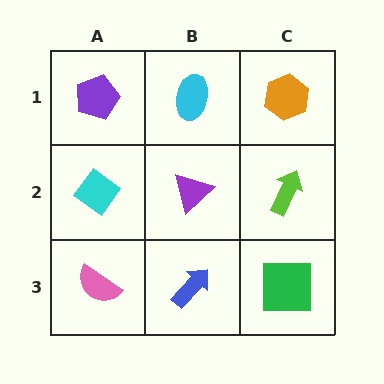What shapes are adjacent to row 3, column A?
A cyan diamond (row 2, column A), a blue arrow (row 3, column B).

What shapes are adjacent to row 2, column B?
A cyan ellipse (row 1, column B), a blue arrow (row 3, column B), a cyan diamond (row 2, column A), a lime arrow (row 2, column C).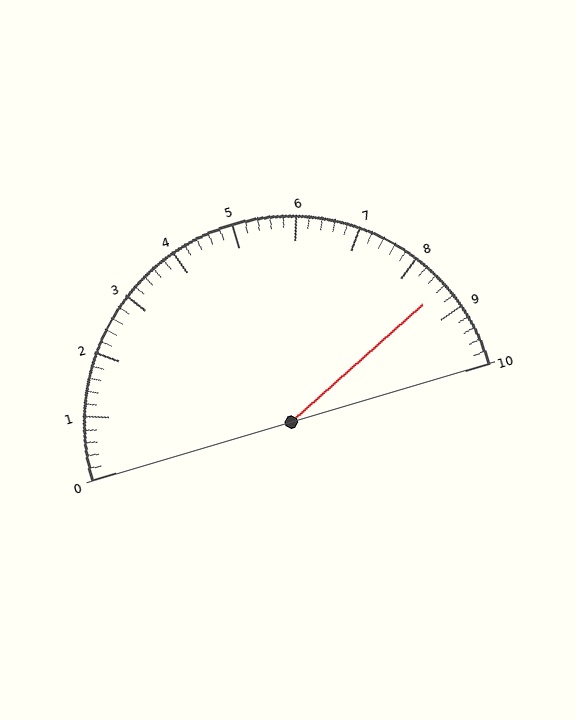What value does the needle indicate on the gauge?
The needle indicates approximately 8.6.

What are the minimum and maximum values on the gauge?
The gauge ranges from 0 to 10.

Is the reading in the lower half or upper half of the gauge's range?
The reading is in the upper half of the range (0 to 10).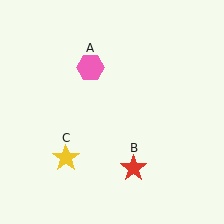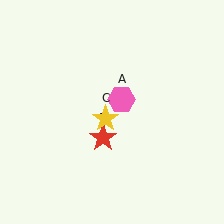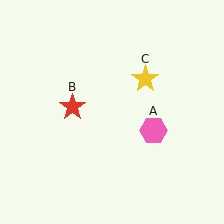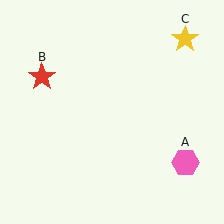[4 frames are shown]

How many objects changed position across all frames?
3 objects changed position: pink hexagon (object A), red star (object B), yellow star (object C).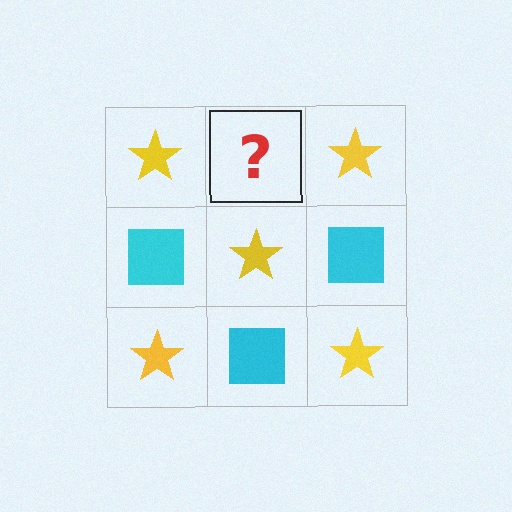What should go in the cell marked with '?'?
The missing cell should contain a cyan square.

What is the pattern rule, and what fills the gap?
The rule is that it alternates yellow star and cyan square in a checkerboard pattern. The gap should be filled with a cyan square.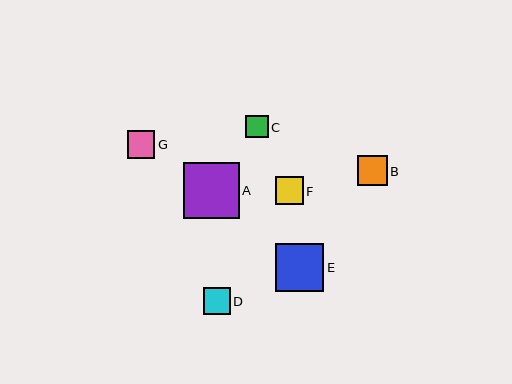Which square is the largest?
Square A is the largest with a size of approximately 56 pixels.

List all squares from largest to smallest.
From largest to smallest: A, E, B, F, G, D, C.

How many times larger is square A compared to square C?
Square A is approximately 2.5 times the size of square C.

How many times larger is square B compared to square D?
Square B is approximately 1.1 times the size of square D.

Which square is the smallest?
Square C is the smallest with a size of approximately 23 pixels.